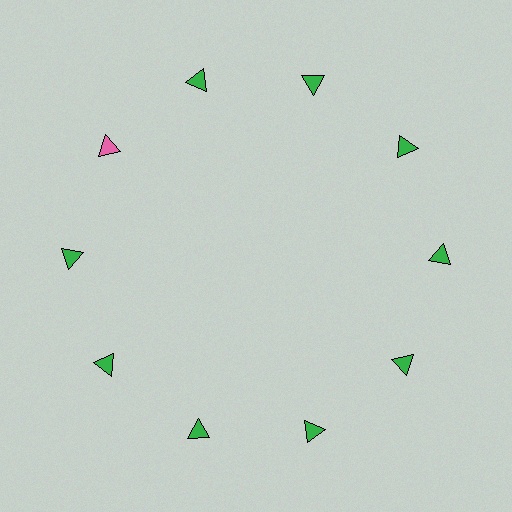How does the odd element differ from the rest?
It has a different color: pink instead of green.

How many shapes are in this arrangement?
There are 10 shapes arranged in a ring pattern.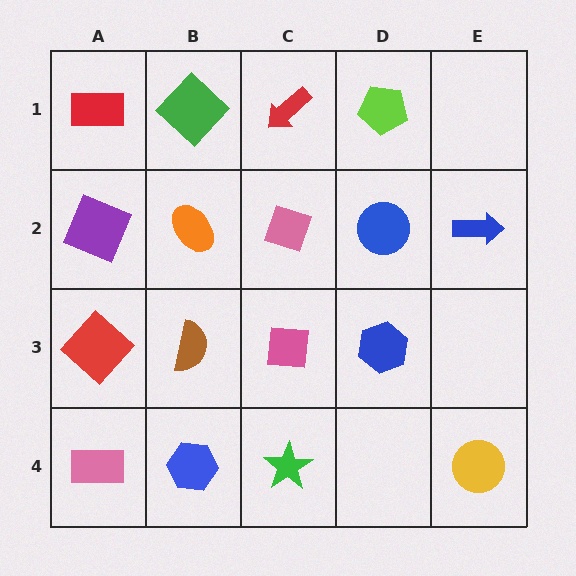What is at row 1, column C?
A red arrow.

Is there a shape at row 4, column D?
No, that cell is empty.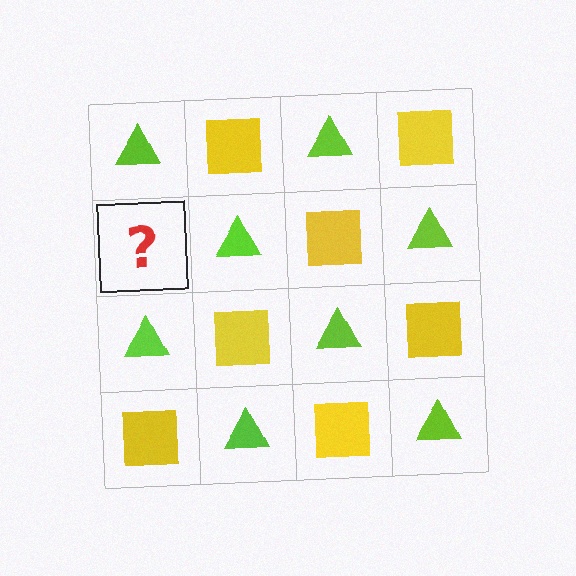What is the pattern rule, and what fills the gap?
The rule is that it alternates lime triangle and yellow square in a checkerboard pattern. The gap should be filled with a yellow square.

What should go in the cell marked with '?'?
The missing cell should contain a yellow square.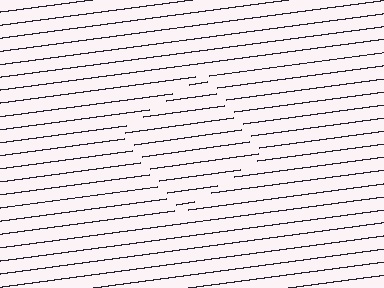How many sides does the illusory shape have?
4 sides — the line-ends trace a square.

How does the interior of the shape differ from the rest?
The interior of the shape contains the same grating, shifted by half a period — the contour is defined by the phase discontinuity where line-ends from the inner and outer gratings abut.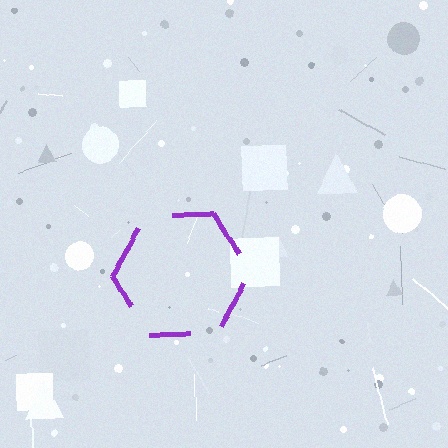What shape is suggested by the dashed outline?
The dashed outline suggests a hexagon.